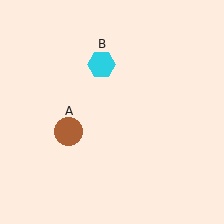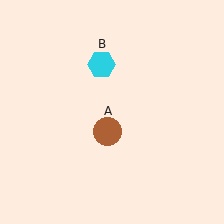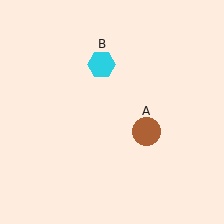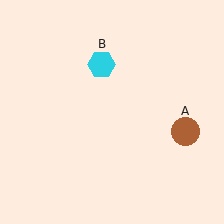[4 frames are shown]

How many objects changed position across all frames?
1 object changed position: brown circle (object A).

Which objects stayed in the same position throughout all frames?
Cyan hexagon (object B) remained stationary.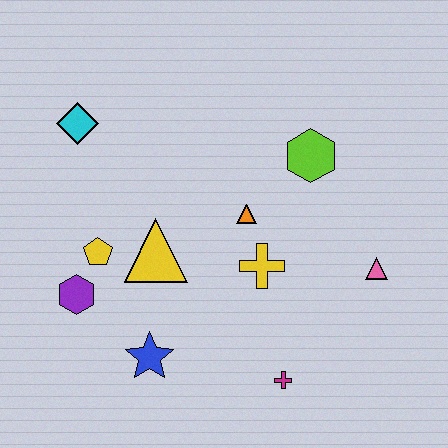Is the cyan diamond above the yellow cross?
Yes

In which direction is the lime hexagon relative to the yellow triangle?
The lime hexagon is to the right of the yellow triangle.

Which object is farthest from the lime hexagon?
The purple hexagon is farthest from the lime hexagon.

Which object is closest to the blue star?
The purple hexagon is closest to the blue star.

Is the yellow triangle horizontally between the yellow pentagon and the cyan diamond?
No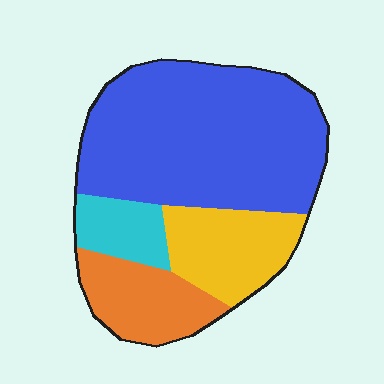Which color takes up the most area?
Blue, at roughly 55%.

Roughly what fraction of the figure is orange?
Orange takes up about one sixth (1/6) of the figure.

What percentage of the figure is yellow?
Yellow covers roughly 20% of the figure.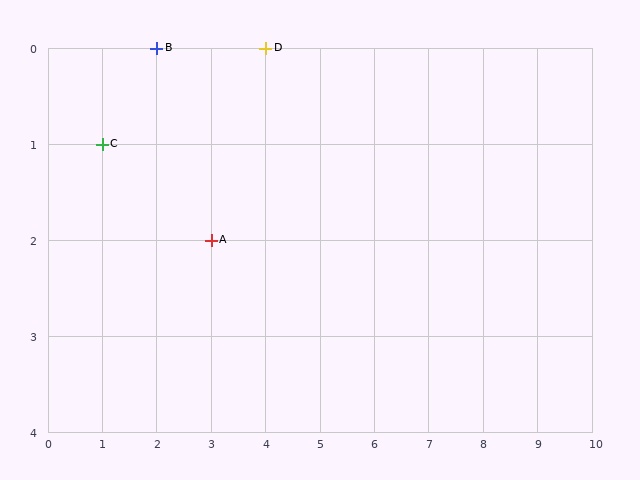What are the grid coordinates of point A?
Point A is at grid coordinates (3, 2).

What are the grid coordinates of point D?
Point D is at grid coordinates (4, 0).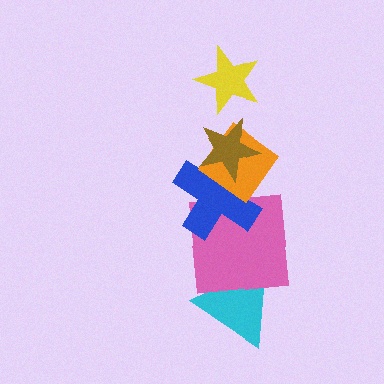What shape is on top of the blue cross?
The orange diamond is on top of the blue cross.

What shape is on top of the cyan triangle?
The pink square is on top of the cyan triangle.